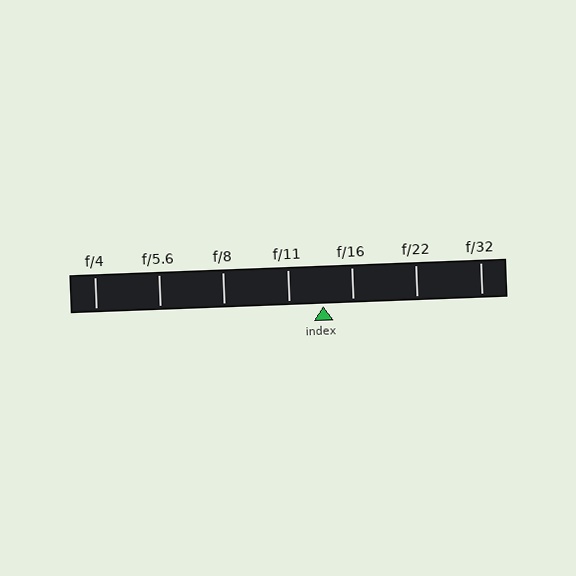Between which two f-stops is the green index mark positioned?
The index mark is between f/11 and f/16.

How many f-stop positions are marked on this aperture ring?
There are 7 f-stop positions marked.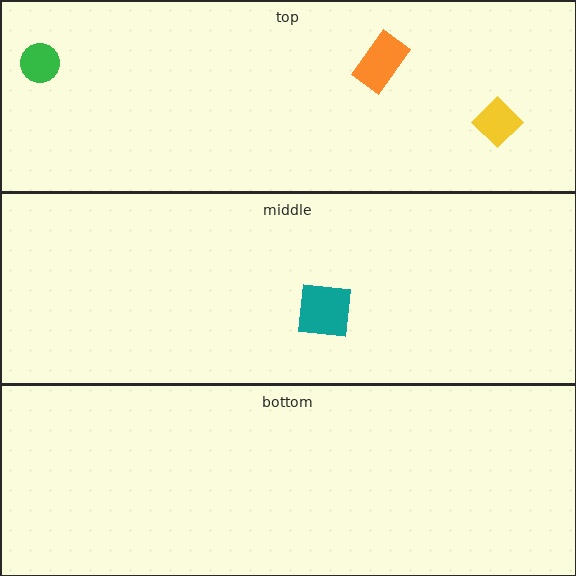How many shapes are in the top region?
3.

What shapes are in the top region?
The yellow diamond, the orange rectangle, the green circle.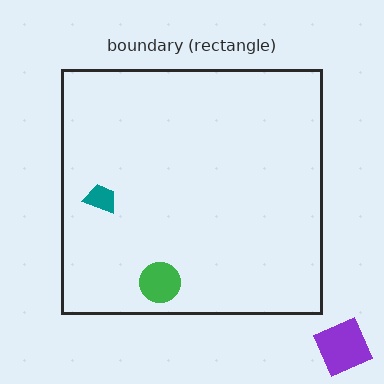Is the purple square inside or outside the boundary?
Outside.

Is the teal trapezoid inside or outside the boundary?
Inside.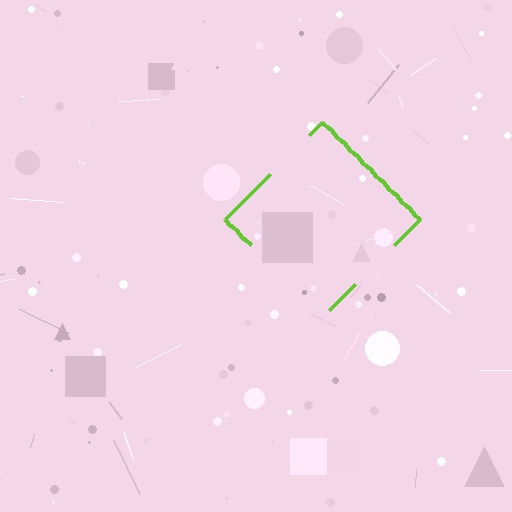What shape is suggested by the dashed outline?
The dashed outline suggests a diamond.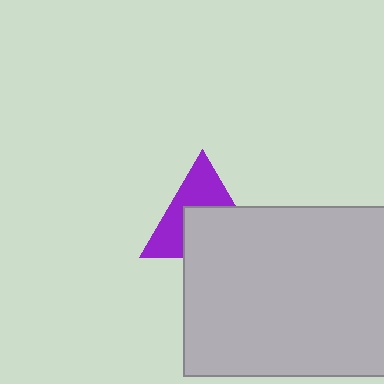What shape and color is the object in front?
The object in front is a light gray rectangle.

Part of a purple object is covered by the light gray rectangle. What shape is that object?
It is a triangle.